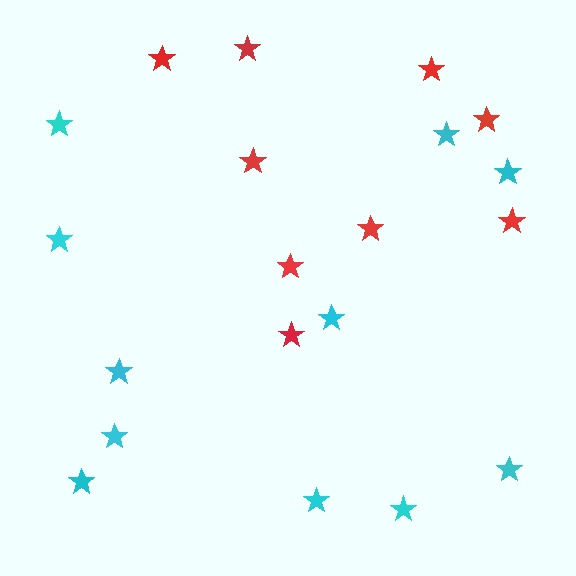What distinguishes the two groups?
There are 2 groups: one group of red stars (9) and one group of cyan stars (11).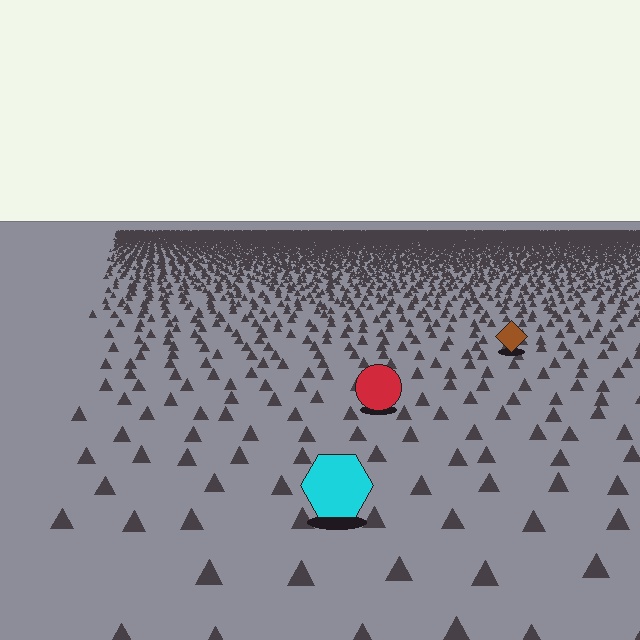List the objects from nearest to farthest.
From nearest to farthest: the cyan hexagon, the red circle, the brown diamond.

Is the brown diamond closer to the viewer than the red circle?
No. The red circle is closer — you can tell from the texture gradient: the ground texture is coarser near it.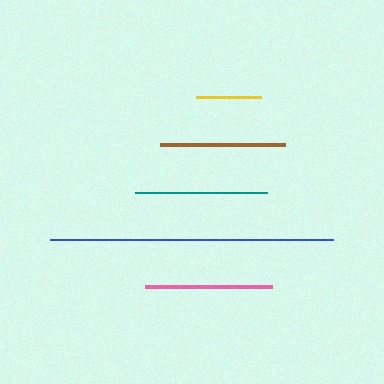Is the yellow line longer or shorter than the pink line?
The pink line is longer than the yellow line.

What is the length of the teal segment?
The teal segment is approximately 132 pixels long.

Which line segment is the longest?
The blue line is the longest at approximately 284 pixels.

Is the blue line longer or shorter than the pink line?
The blue line is longer than the pink line.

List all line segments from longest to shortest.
From longest to shortest: blue, teal, pink, brown, yellow.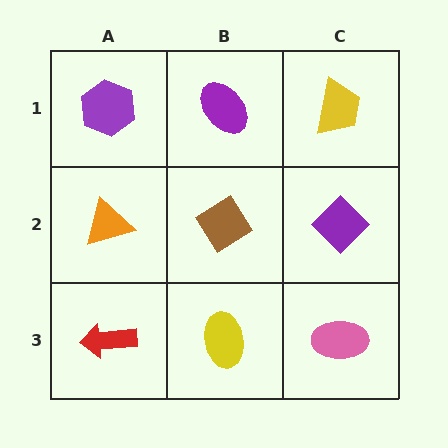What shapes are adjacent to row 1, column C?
A purple diamond (row 2, column C), a purple ellipse (row 1, column B).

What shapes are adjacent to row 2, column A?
A purple hexagon (row 1, column A), a red arrow (row 3, column A), a brown diamond (row 2, column B).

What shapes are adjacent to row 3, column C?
A purple diamond (row 2, column C), a yellow ellipse (row 3, column B).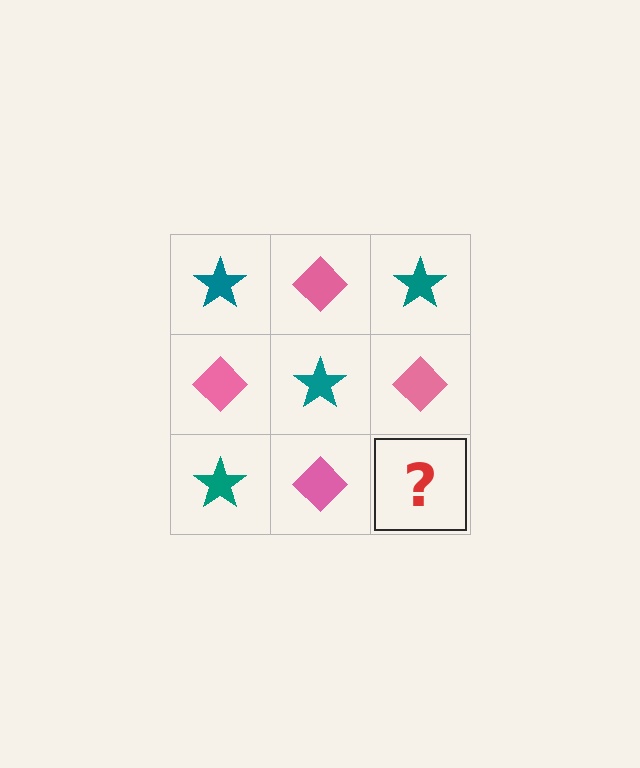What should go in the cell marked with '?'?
The missing cell should contain a teal star.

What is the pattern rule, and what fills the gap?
The rule is that it alternates teal star and pink diamond in a checkerboard pattern. The gap should be filled with a teal star.